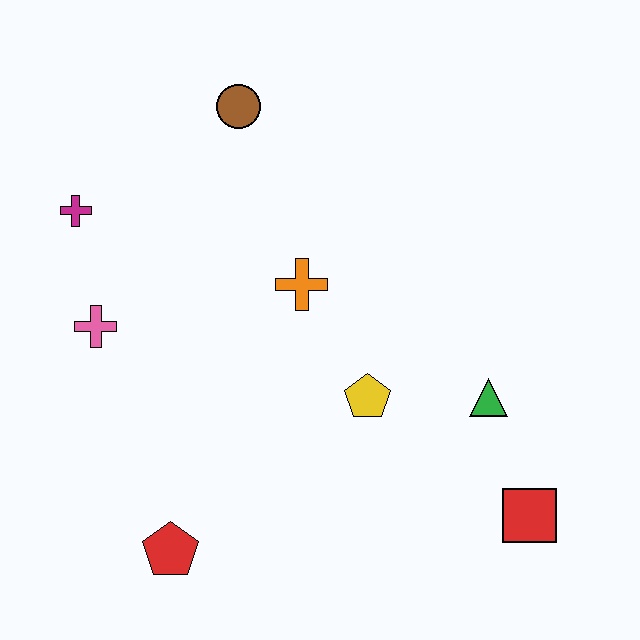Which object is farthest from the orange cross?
The red square is farthest from the orange cross.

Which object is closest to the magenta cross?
The pink cross is closest to the magenta cross.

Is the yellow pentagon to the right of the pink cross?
Yes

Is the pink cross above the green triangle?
Yes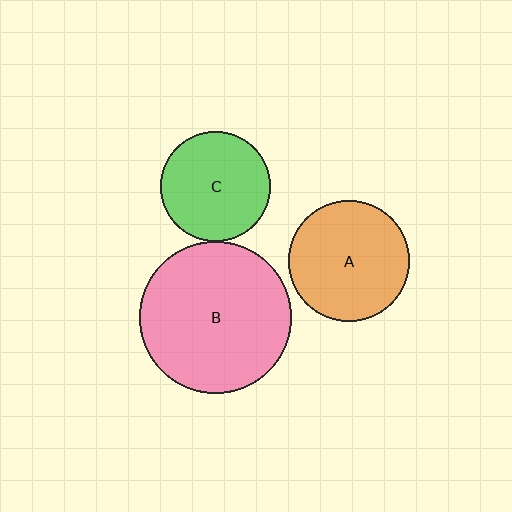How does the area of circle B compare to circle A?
Approximately 1.6 times.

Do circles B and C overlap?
Yes.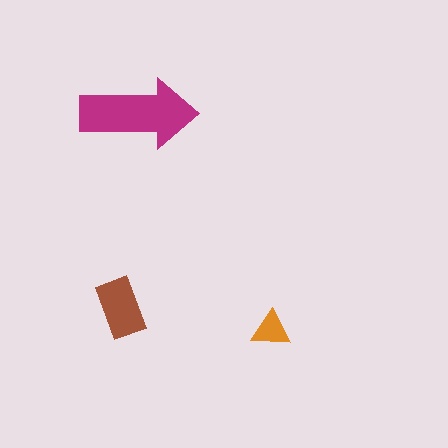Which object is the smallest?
The orange triangle.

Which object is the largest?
The magenta arrow.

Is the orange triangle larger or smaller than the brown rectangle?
Smaller.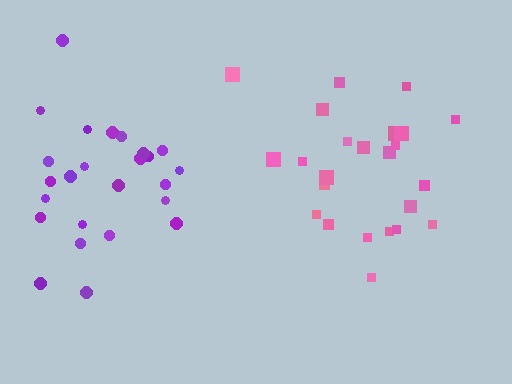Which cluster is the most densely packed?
Pink.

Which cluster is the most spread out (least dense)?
Purple.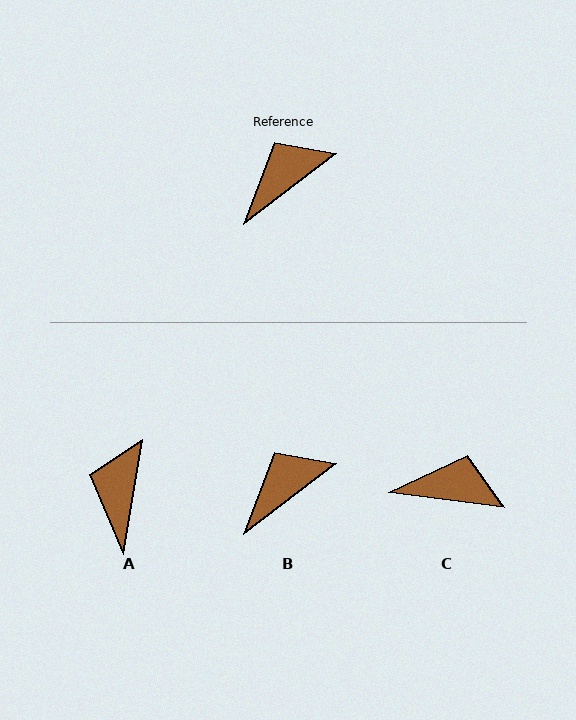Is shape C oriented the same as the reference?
No, it is off by about 44 degrees.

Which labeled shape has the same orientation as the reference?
B.